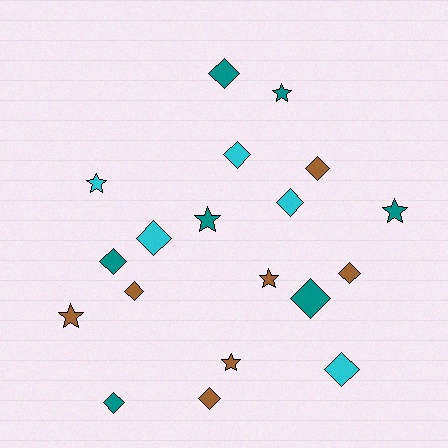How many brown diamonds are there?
There are 4 brown diamonds.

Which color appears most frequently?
Teal, with 7 objects.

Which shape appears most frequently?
Diamond, with 12 objects.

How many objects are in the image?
There are 19 objects.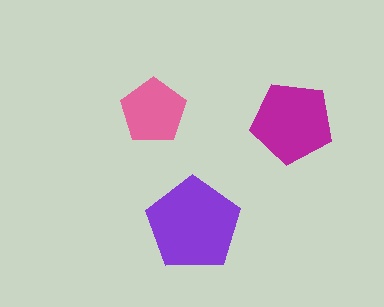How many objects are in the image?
There are 3 objects in the image.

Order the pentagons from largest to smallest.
the purple one, the magenta one, the pink one.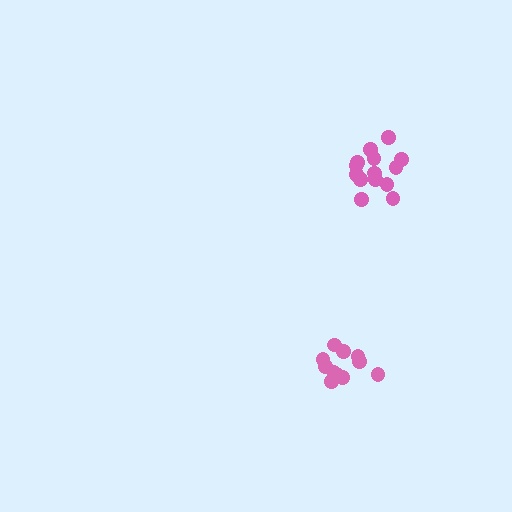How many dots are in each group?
Group 1: 15 dots, Group 2: 11 dots (26 total).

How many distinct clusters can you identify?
There are 2 distinct clusters.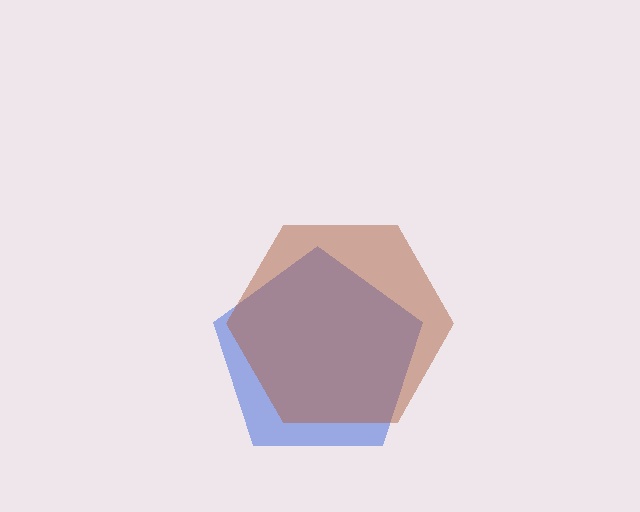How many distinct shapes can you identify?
There are 2 distinct shapes: a blue pentagon, a brown hexagon.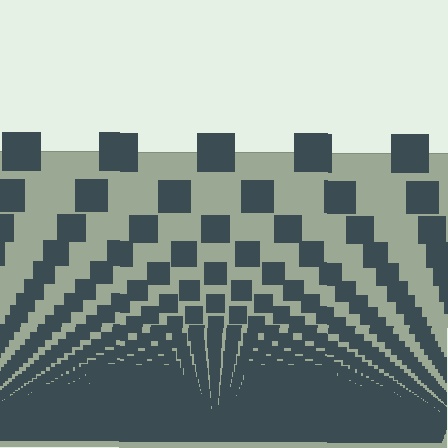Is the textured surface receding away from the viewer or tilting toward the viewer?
The surface appears to tilt toward the viewer. Texture elements get larger and sparser toward the top.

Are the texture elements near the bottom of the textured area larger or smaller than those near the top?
Smaller. The gradient is inverted — elements near the bottom are smaller and denser.